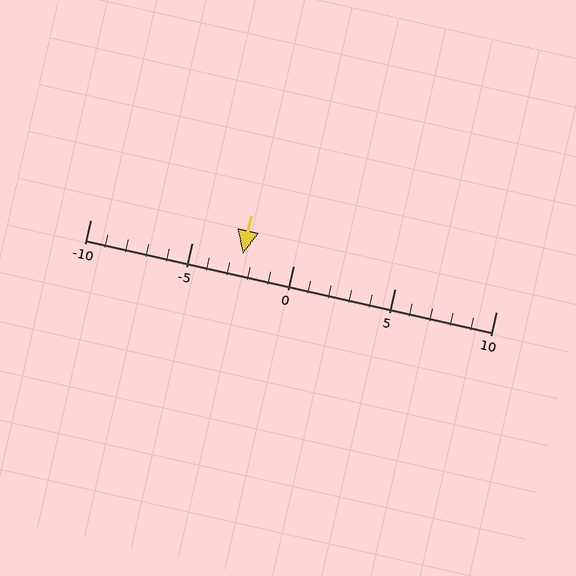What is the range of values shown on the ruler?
The ruler shows values from -10 to 10.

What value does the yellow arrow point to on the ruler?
The yellow arrow points to approximately -2.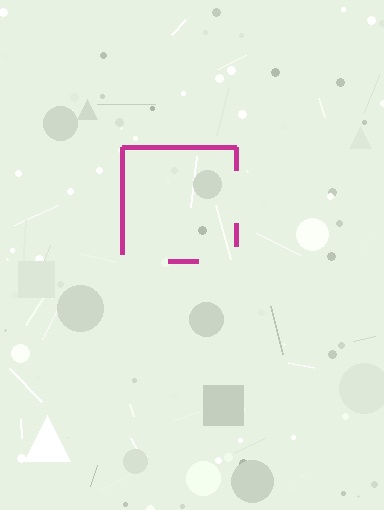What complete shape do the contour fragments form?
The contour fragments form a square.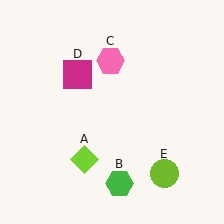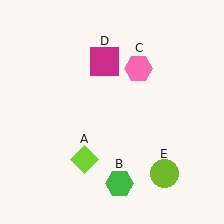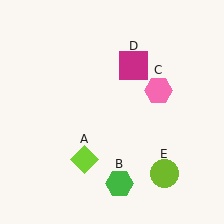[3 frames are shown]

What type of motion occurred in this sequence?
The pink hexagon (object C), magenta square (object D) rotated clockwise around the center of the scene.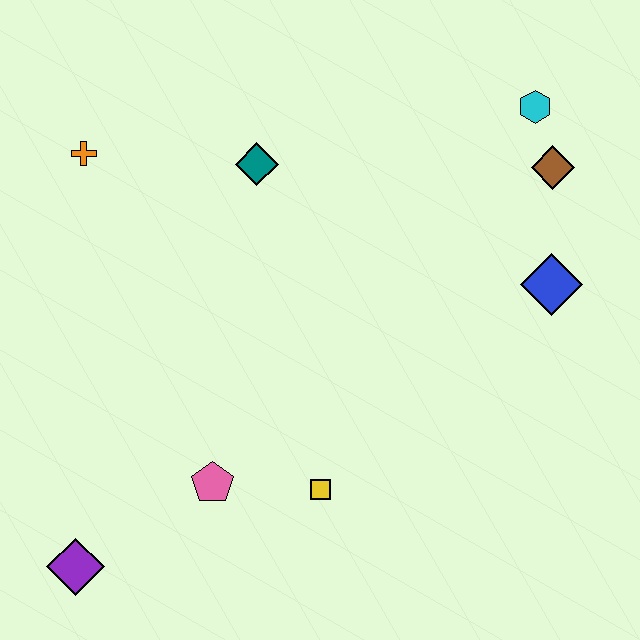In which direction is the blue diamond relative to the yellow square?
The blue diamond is to the right of the yellow square.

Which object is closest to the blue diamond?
The brown diamond is closest to the blue diamond.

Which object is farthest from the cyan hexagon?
The purple diamond is farthest from the cyan hexagon.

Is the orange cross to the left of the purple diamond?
No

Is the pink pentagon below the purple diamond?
No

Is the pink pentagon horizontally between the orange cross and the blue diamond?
Yes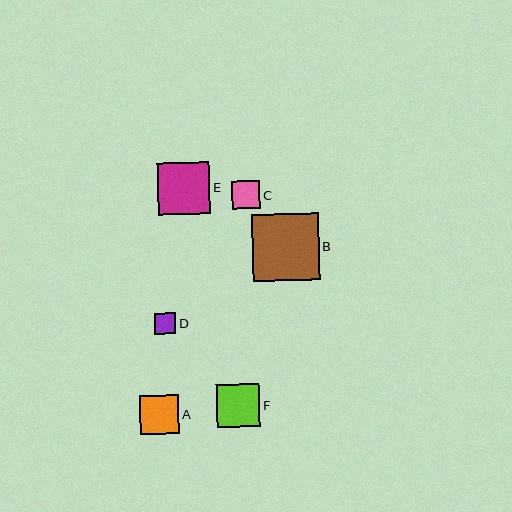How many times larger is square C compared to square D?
Square C is approximately 1.3 times the size of square D.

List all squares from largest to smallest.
From largest to smallest: B, E, F, A, C, D.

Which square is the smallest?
Square D is the smallest with a size of approximately 21 pixels.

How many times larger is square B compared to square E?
Square B is approximately 1.3 times the size of square E.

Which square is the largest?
Square B is the largest with a size of approximately 67 pixels.